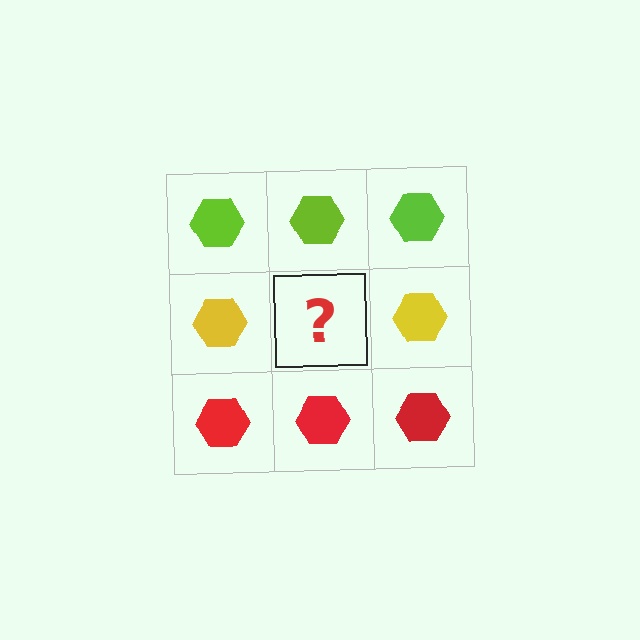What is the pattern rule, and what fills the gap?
The rule is that each row has a consistent color. The gap should be filled with a yellow hexagon.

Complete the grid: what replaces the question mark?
The question mark should be replaced with a yellow hexagon.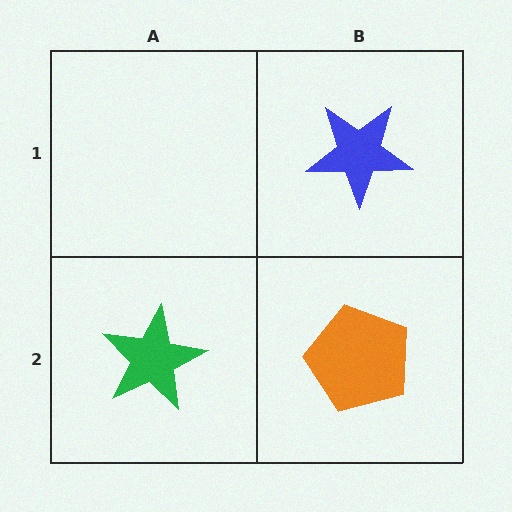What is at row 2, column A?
A green star.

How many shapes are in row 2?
2 shapes.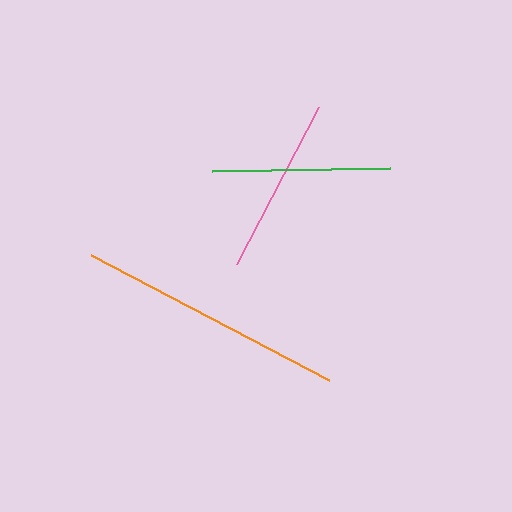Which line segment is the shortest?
The pink line is the shortest at approximately 177 pixels.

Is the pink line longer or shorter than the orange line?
The orange line is longer than the pink line.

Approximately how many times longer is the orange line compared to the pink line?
The orange line is approximately 1.5 times the length of the pink line.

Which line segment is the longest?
The orange line is the longest at approximately 269 pixels.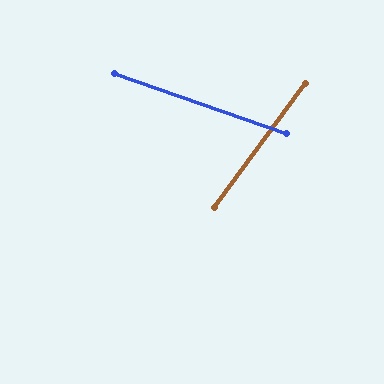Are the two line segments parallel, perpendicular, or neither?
Neither parallel nor perpendicular — they differ by about 73°.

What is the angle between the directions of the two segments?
Approximately 73 degrees.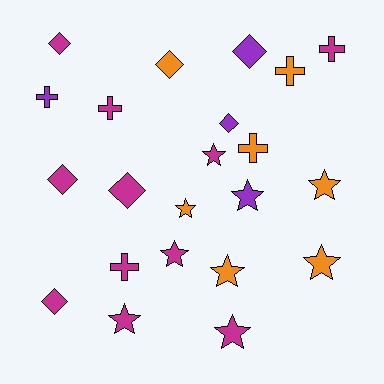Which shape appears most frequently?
Star, with 9 objects.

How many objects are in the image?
There are 22 objects.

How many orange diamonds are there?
There is 1 orange diamond.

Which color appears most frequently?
Magenta, with 11 objects.